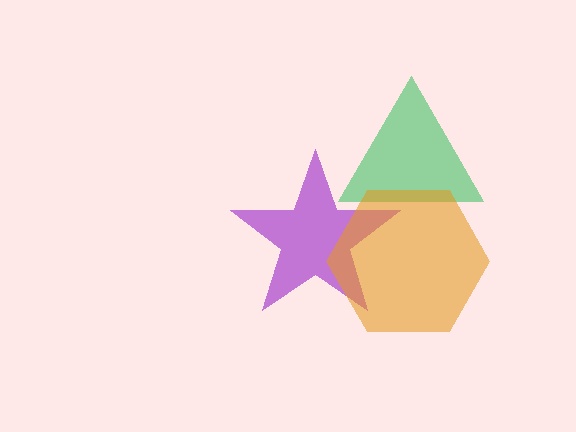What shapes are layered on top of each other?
The layered shapes are: a green triangle, a purple star, an orange hexagon.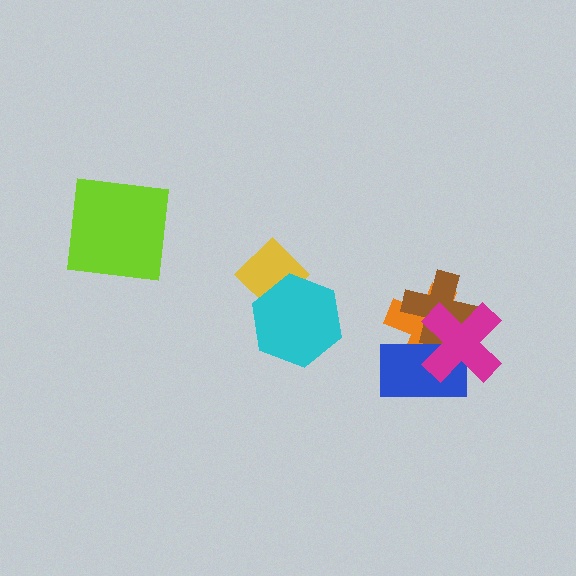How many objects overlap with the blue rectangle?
3 objects overlap with the blue rectangle.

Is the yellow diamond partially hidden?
Yes, it is partially covered by another shape.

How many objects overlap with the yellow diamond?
1 object overlaps with the yellow diamond.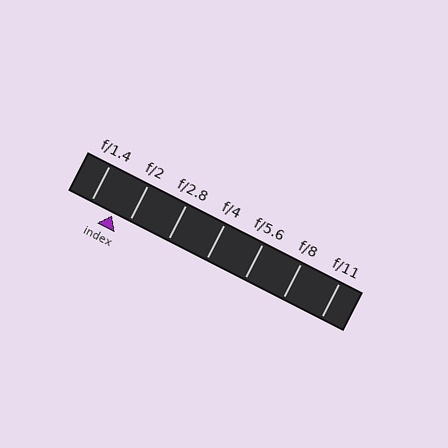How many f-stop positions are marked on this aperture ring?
There are 7 f-stop positions marked.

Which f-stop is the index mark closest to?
The index mark is closest to f/2.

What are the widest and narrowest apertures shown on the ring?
The widest aperture shown is f/1.4 and the narrowest is f/11.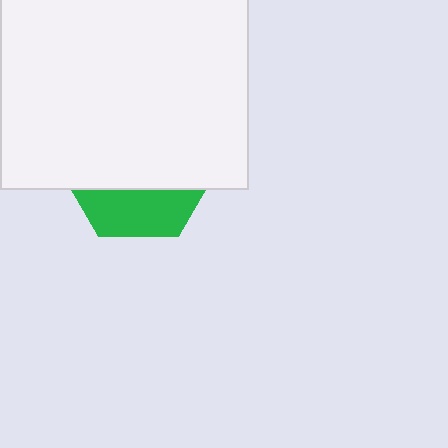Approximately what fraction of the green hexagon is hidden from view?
Roughly 69% of the green hexagon is hidden behind the white square.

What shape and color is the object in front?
The object in front is a white square.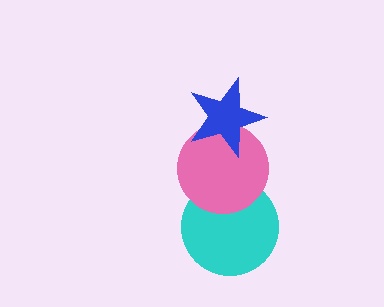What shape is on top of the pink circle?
The blue star is on top of the pink circle.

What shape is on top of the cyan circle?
The pink circle is on top of the cyan circle.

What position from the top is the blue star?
The blue star is 1st from the top.